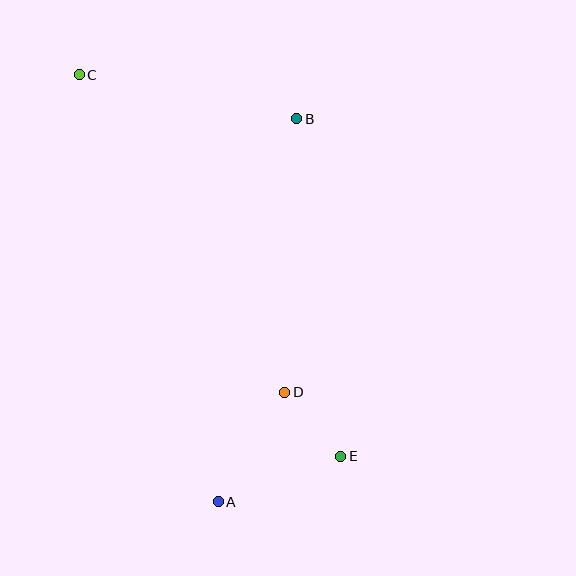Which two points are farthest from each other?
Points C and E are farthest from each other.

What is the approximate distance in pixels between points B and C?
The distance between B and C is approximately 222 pixels.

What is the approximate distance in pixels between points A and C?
The distance between A and C is approximately 449 pixels.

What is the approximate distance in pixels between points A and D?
The distance between A and D is approximately 128 pixels.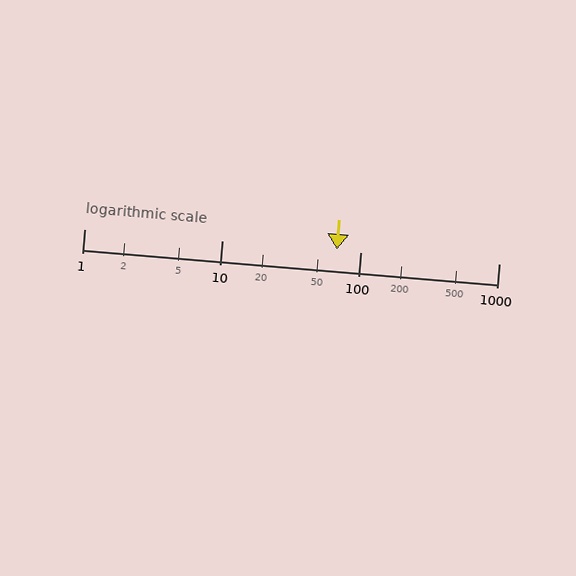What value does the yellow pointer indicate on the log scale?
The pointer indicates approximately 67.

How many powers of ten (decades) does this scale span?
The scale spans 3 decades, from 1 to 1000.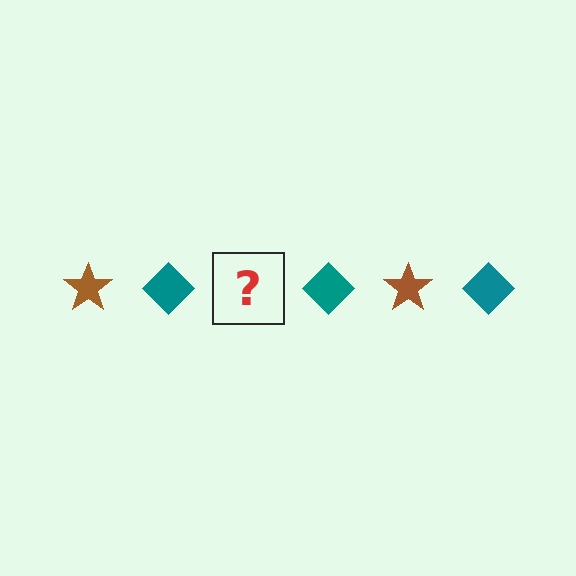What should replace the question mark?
The question mark should be replaced with a brown star.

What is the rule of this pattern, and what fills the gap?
The rule is that the pattern alternates between brown star and teal diamond. The gap should be filled with a brown star.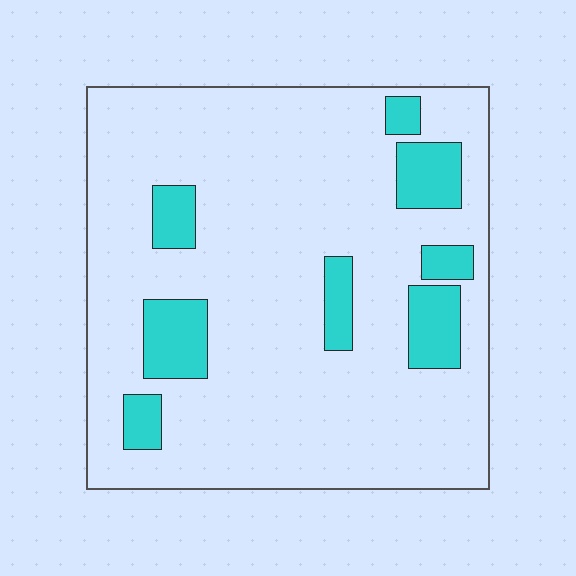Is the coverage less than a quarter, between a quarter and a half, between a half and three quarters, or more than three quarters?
Less than a quarter.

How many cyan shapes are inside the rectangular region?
8.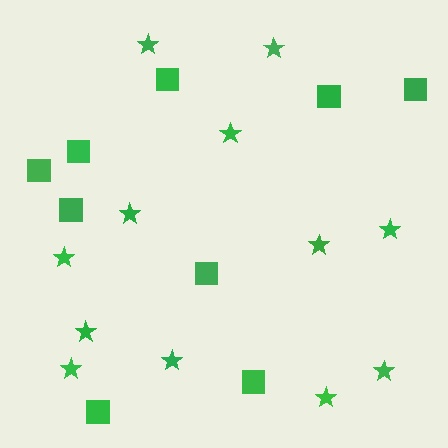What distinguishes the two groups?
There are 2 groups: one group of stars (12) and one group of squares (9).